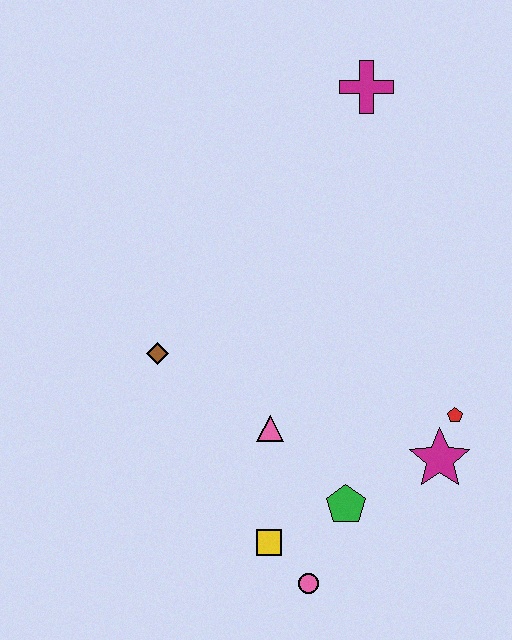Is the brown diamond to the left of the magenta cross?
Yes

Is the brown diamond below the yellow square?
No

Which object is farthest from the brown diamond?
The magenta cross is farthest from the brown diamond.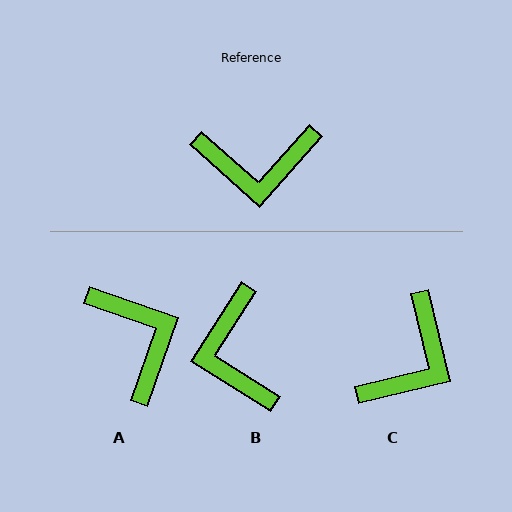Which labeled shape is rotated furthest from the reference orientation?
A, about 112 degrees away.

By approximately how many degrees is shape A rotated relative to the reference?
Approximately 112 degrees counter-clockwise.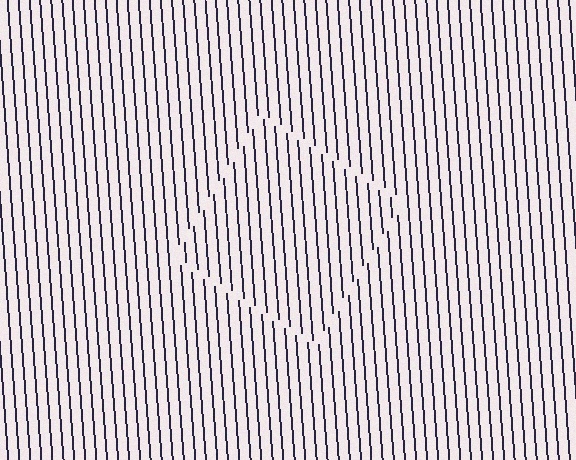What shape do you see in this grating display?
An illusory square. The interior of the shape contains the same grating, shifted by half a period — the contour is defined by the phase discontinuity where line-ends from the inner and outer gratings abut.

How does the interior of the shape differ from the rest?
The interior of the shape contains the same grating, shifted by half a period — the contour is defined by the phase discontinuity where line-ends from the inner and outer gratings abut.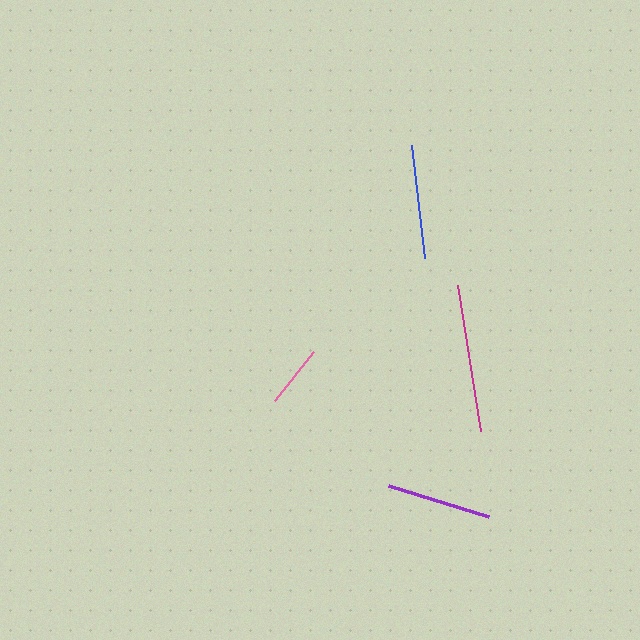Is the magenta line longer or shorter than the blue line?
The magenta line is longer than the blue line.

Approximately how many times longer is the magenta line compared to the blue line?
The magenta line is approximately 1.3 times the length of the blue line.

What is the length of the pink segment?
The pink segment is approximately 63 pixels long.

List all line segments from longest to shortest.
From longest to shortest: magenta, blue, purple, pink.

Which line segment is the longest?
The magenta line is the longest at approximately 148 pixels.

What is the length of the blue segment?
The blue segment is approximately 114 pixels long.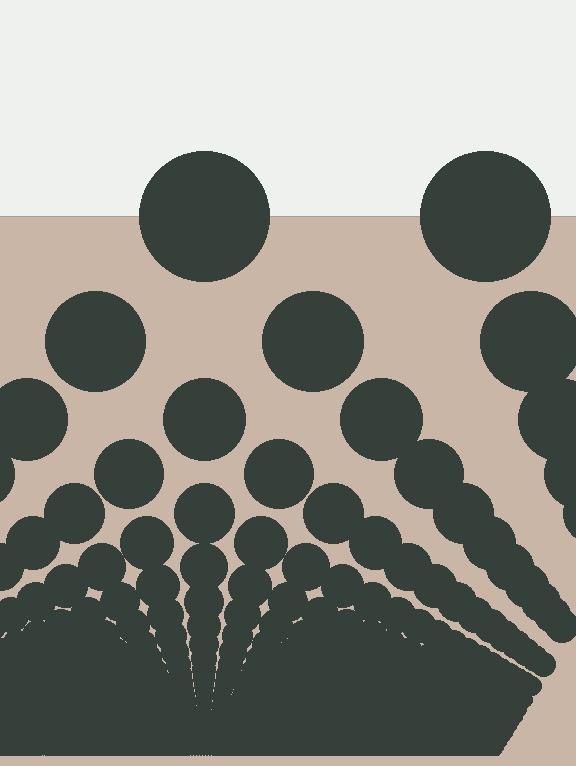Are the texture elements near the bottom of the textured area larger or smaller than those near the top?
Smaller. The gradient is inverted — elements near the bottom are smaller and denser.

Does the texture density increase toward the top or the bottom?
Density increases toward the bottom.